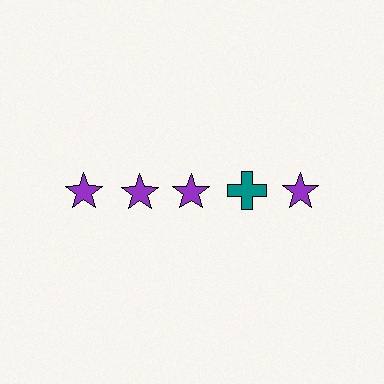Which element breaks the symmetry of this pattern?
The teal cross in the top row, second from right column breaks the symmetry. All other shapes are purple stars.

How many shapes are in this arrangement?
There are 5 shapes arranged in a grid pattern.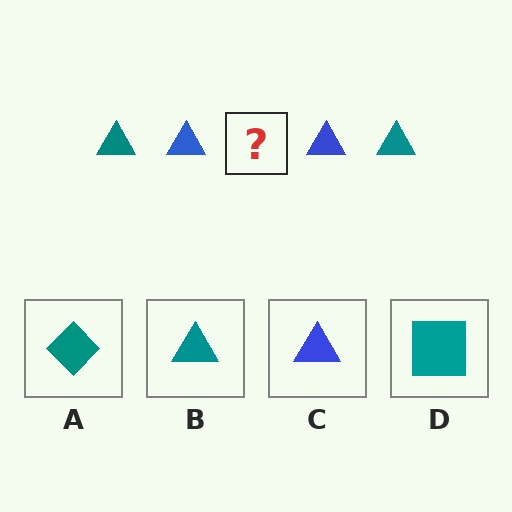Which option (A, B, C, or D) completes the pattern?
B.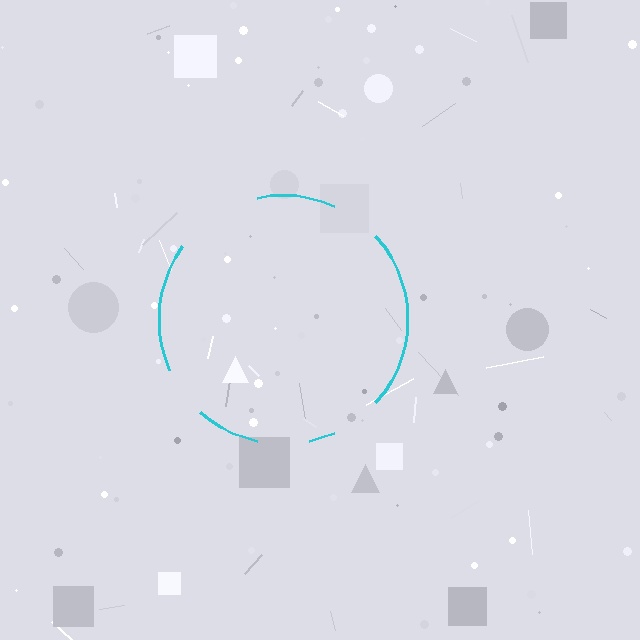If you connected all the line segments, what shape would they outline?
They would outline a circle.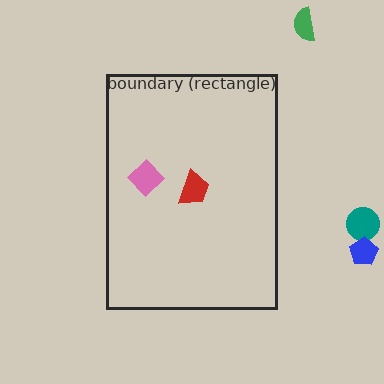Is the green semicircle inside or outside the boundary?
Outside.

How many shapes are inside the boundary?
2 inside, 3 outside.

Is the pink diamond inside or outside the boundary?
Inside.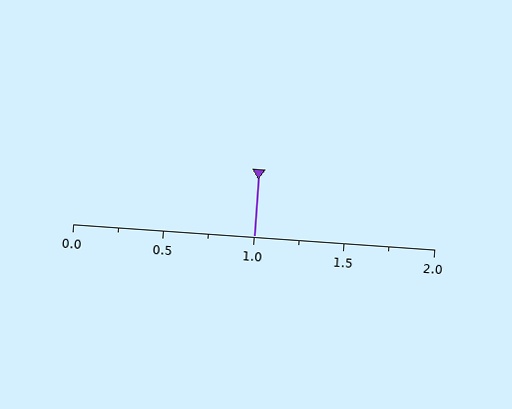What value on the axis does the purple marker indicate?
The marker indicates approximately 1.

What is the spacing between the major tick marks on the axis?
The major ticks are spaced 0.5 apart.